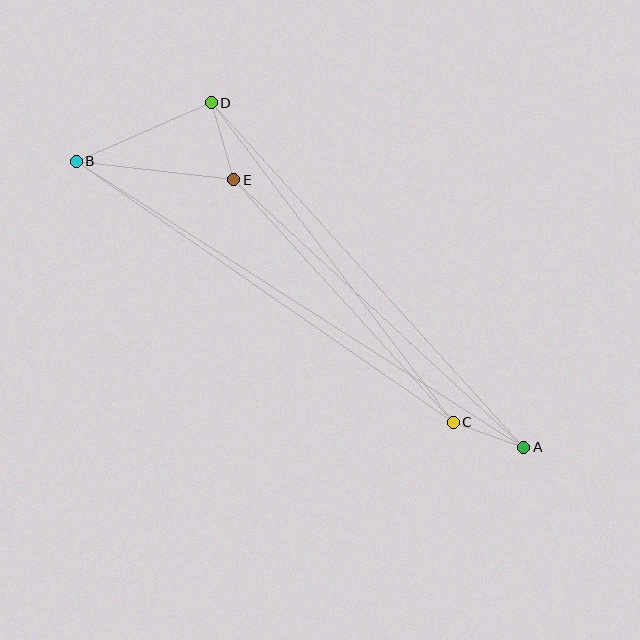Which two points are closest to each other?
Points A and C are closest to each other.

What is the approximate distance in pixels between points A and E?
The distance between A and E is approximately 394 pixels.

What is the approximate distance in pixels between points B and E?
The distance between B and E is approximately 159 pixels.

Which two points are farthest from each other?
Points A and B are farthest from each other.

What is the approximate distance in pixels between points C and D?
The distance between C and D is approximately 401 pixels.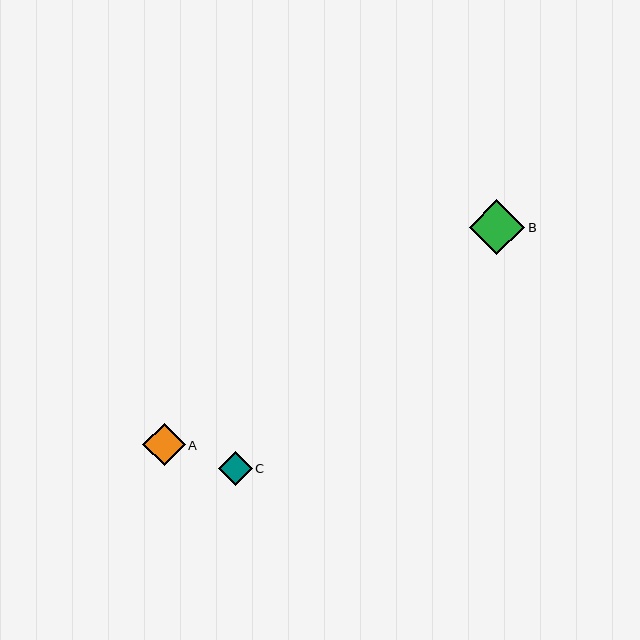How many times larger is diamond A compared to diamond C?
Diamond A is approximately 1.3 times the size of diamond C.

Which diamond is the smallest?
Diamond C is the smallest with a size of approximately 34 pixels.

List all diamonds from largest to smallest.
From largest to smallest: B, A, C.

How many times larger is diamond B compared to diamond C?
Diamond B is approximately 1.6 times the size of diamond C.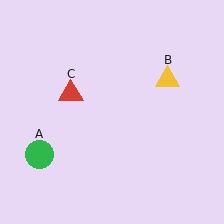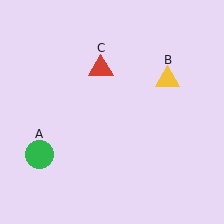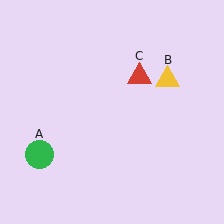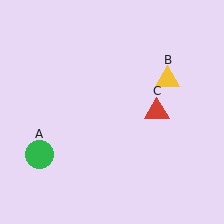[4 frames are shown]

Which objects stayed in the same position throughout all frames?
Green circle (object A) and yellow triangle (object B) remained stationary.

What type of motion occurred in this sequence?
The red triangle (object C) rotated clockwise around the center of the scene.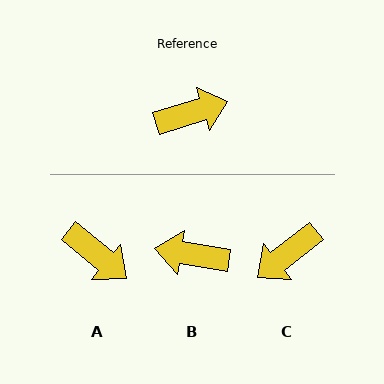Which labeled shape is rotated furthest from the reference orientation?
C, about 159 degrees away.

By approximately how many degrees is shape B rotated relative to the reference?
Approximately 154 degrees counter-clockwise.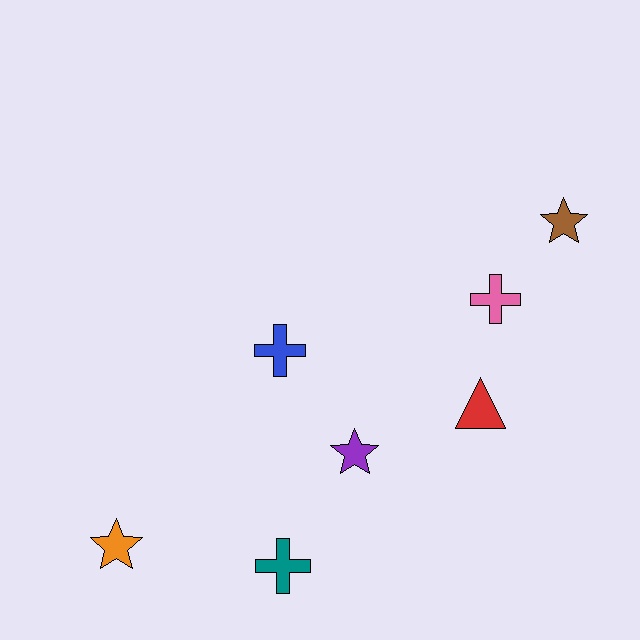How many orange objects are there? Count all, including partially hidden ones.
There is 1 orange object.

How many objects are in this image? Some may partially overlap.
There are 7 objects.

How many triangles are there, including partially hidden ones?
There is 1 triangle.